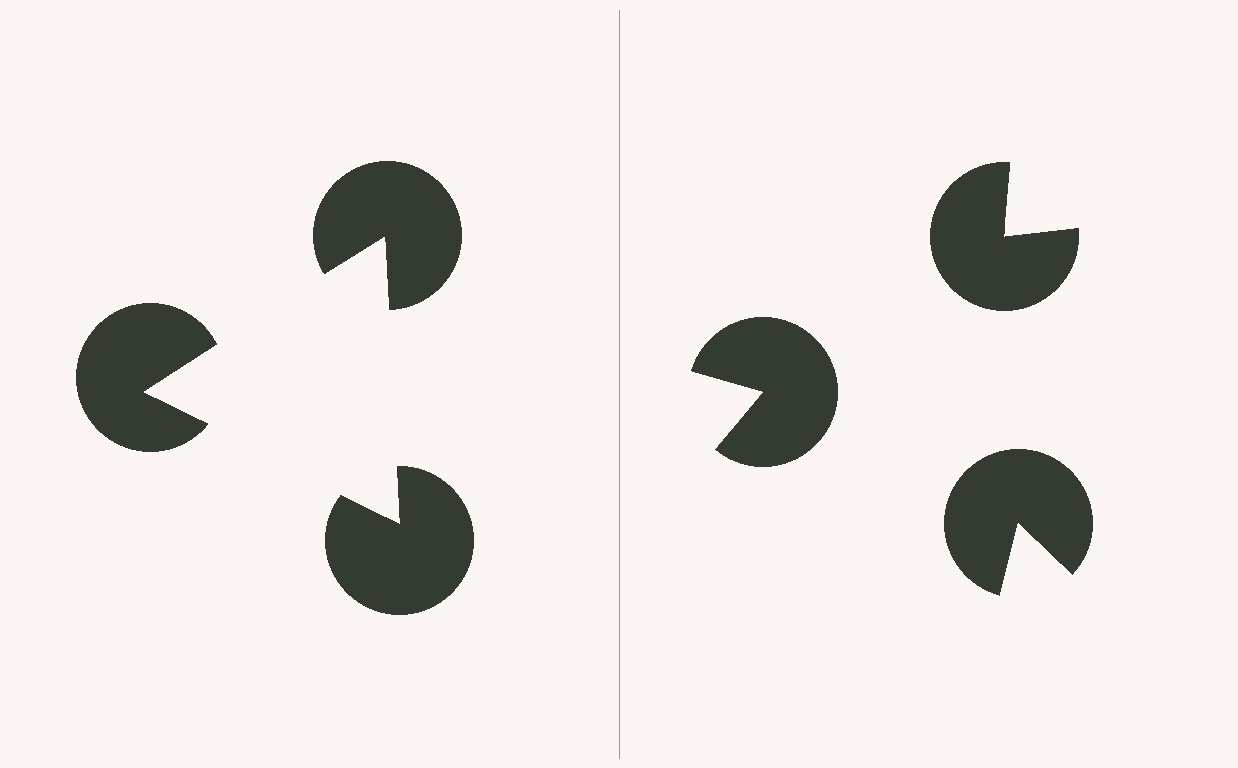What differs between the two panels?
The pac-man discs are positioned identically on both sides; only the wedge orientations differ. On the left they align to a triangle; on the right they are misaligned.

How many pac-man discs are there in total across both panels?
6 — 3 on each side.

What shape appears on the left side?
An illusory triangle.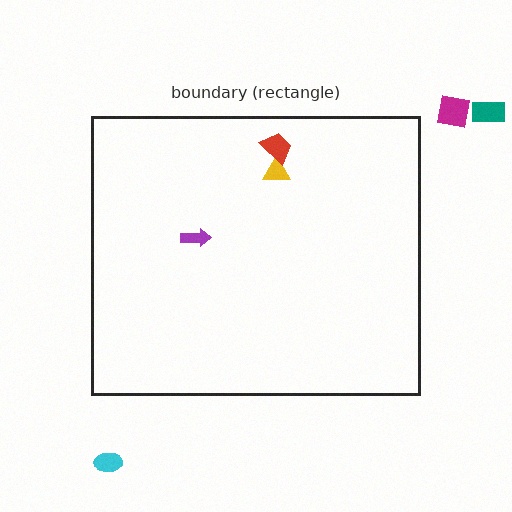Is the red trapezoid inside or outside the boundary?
Inside.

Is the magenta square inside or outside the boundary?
Outside.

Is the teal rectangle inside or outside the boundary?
Outside.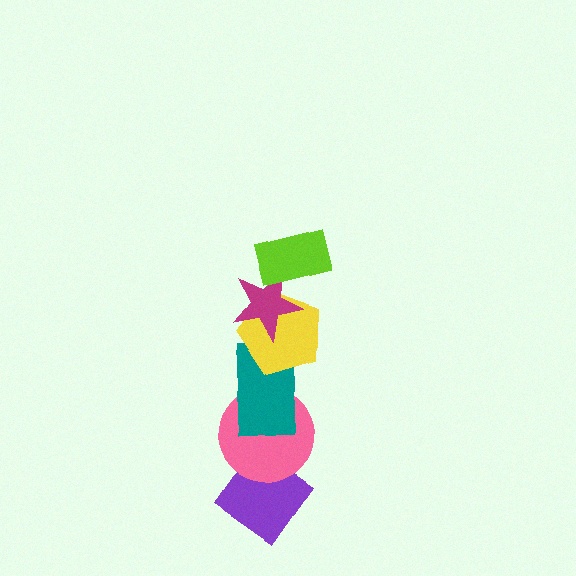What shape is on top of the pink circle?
The teal rectangle is on top of the pink circle.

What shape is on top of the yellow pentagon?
The magenta star is on top of the yellow pentagon.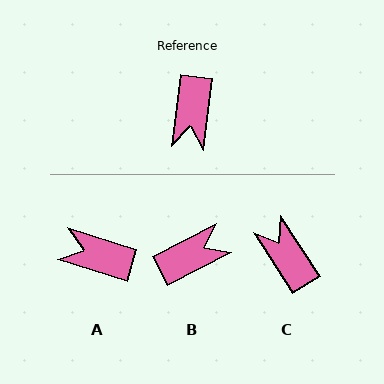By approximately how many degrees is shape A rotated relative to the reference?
Approximately 100 degrees clockwise.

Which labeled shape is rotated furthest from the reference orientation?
C, about 140 degrees away.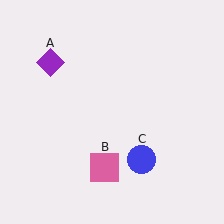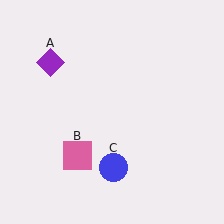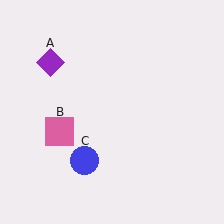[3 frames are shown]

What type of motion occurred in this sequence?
The pink square (object B), blue circle (object C) rotated clockwise around the center of the scene.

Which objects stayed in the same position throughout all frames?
Purple diamond (object A) remained stationary.